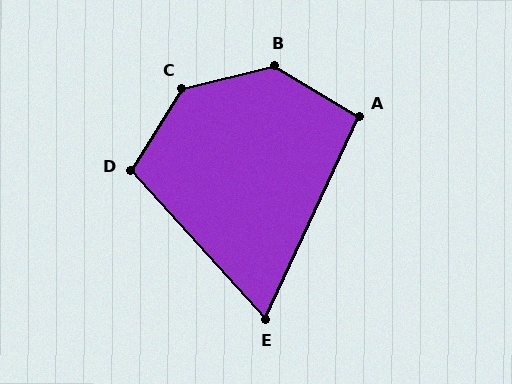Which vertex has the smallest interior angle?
E, at approximately 67 degrees.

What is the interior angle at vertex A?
Approximately 96 degrees (obtuse).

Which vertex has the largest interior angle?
C, at approximately 136 degrees.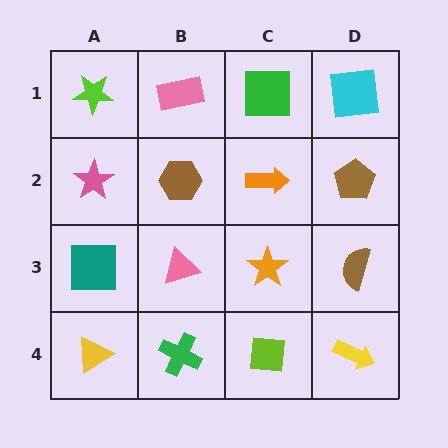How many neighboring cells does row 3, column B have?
4.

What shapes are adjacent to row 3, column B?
A brown hexagon (row 2, column B), a green cross (row 4, column B), a teal square (row 3, column A), an orange star (row 3, column C).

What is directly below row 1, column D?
A brown pentagon.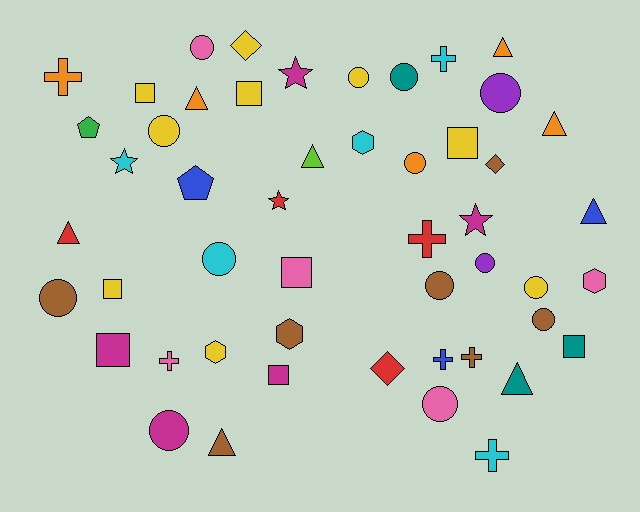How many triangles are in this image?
There are 8 triangles.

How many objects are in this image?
There are 50 objects.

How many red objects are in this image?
There are 4 red objects.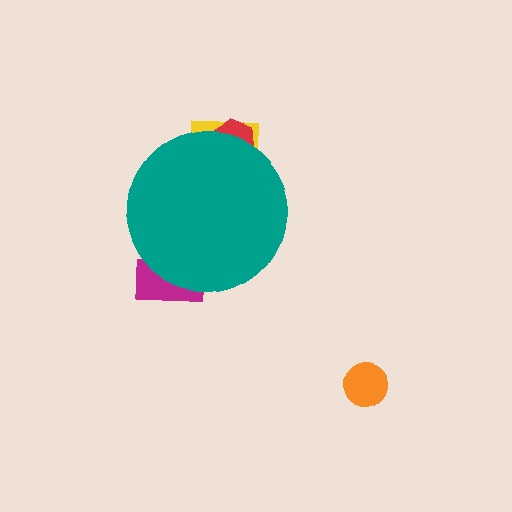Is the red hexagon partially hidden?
Yes, the red hexagon is partially hidden behind the teal circle.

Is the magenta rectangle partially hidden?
Yes, the magenta rectangle is partially hidden behind the teal circle.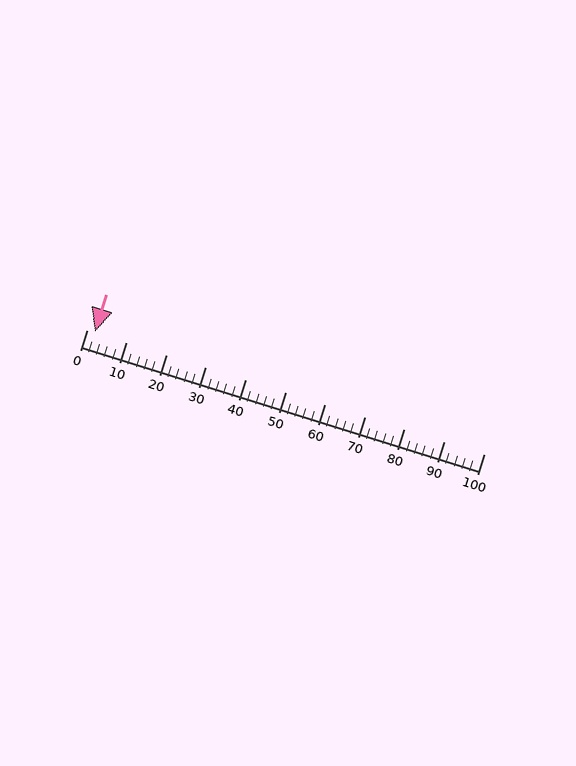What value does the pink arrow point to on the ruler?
The pink arrow points to approximately 2.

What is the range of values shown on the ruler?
The ruler shows values from 0 to 100.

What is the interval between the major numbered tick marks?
The major tick marks are spaced 10 units apart.